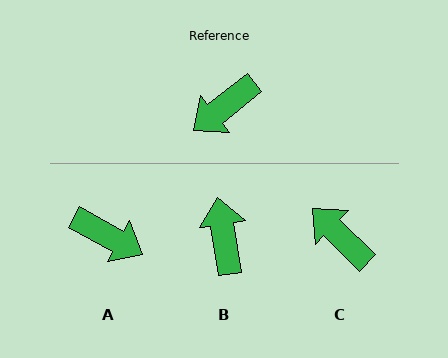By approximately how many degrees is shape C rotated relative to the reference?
Approximately 83 degrees clockwise.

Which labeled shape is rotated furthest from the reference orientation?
B, about 119 degrees away.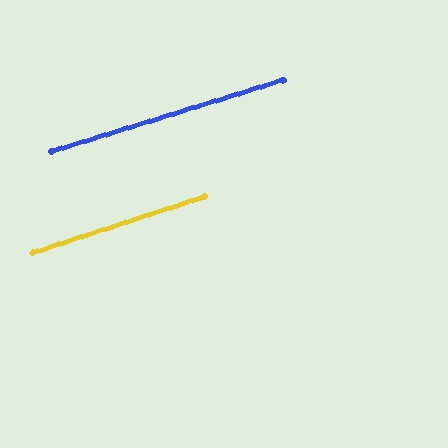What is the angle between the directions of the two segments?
Approximately 1 degree.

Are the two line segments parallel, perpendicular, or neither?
Parallel — their directions differ by only 1.3°.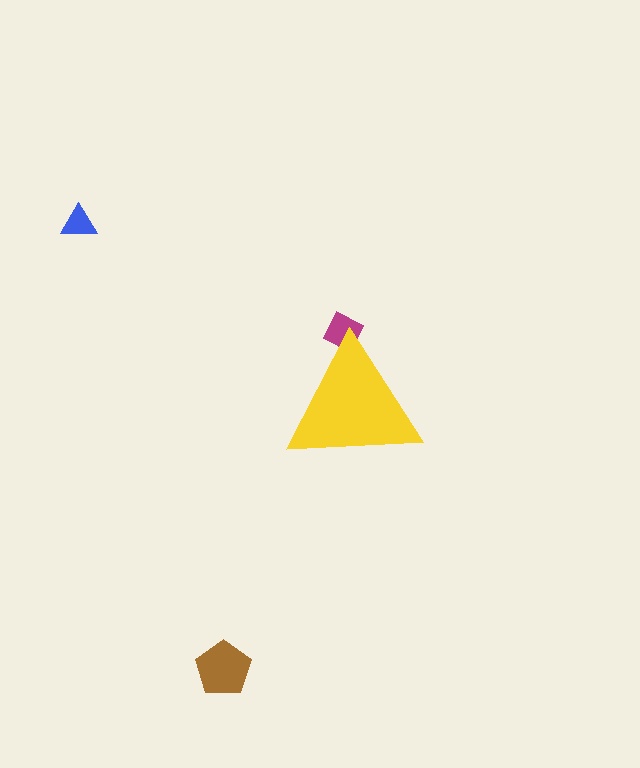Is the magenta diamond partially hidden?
Yes, the magenta diamond is partially hidden behind the yellow triangle.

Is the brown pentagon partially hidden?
No, the brown pentagon is fully visible.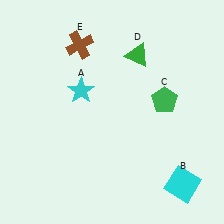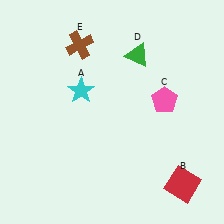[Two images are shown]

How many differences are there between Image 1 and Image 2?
There are 2 differences between the two images.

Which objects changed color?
B changed from cyan to red. C changed from green to pink.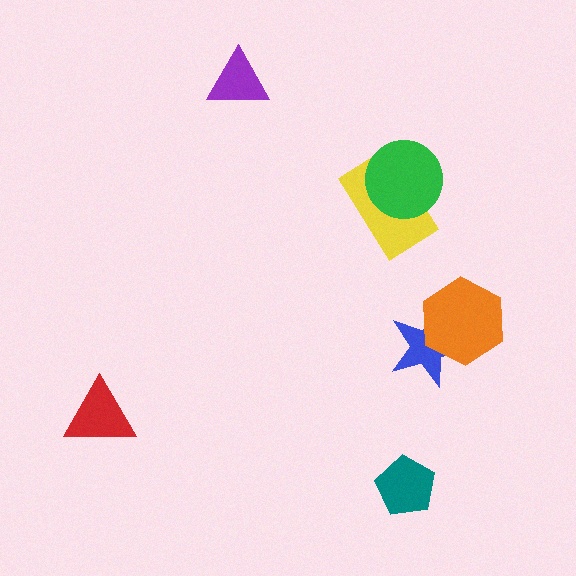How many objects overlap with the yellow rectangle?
1 object overlaps with the yellow rectangle.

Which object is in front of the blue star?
The orange hexagon is in front of the blue star.